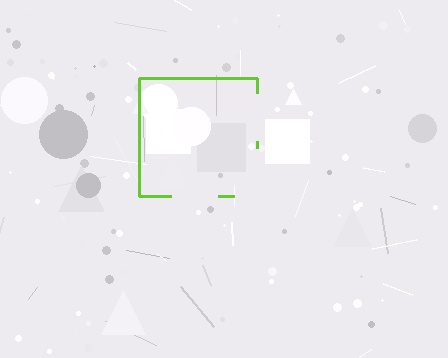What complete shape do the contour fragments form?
The contour fragments form a square.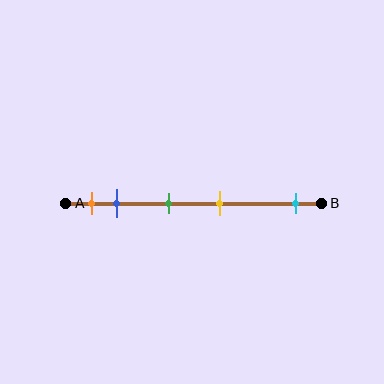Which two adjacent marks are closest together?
The orange and blue marks are the closest adjacent pair.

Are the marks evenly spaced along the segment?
No, the marks are not evenly spaced.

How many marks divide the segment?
There are 5 marks dividing the segment.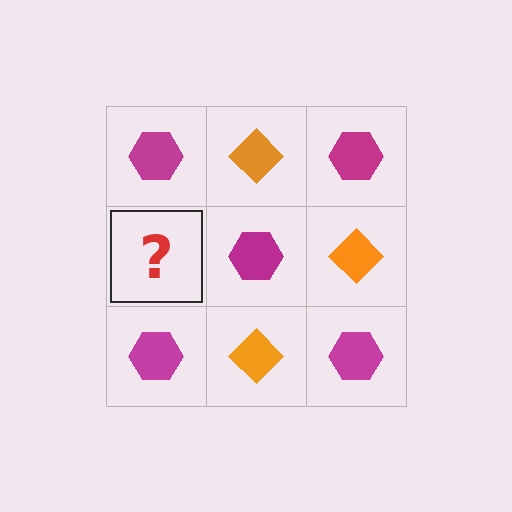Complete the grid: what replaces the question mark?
The question mark should be replaced with an orange diamond.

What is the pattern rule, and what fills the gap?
The rule is that it alternates magenta hexagon and orange diamond in a checkerboard pattern. The gap should be filled with an orange diamond.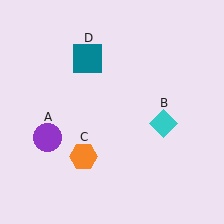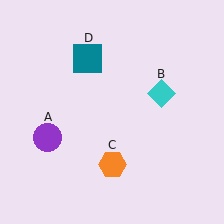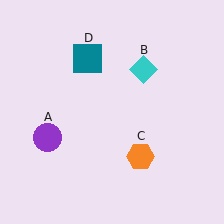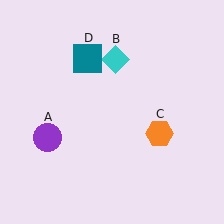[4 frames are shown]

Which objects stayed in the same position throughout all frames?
Purple circle (object A) and teal square (object D) remained stationary.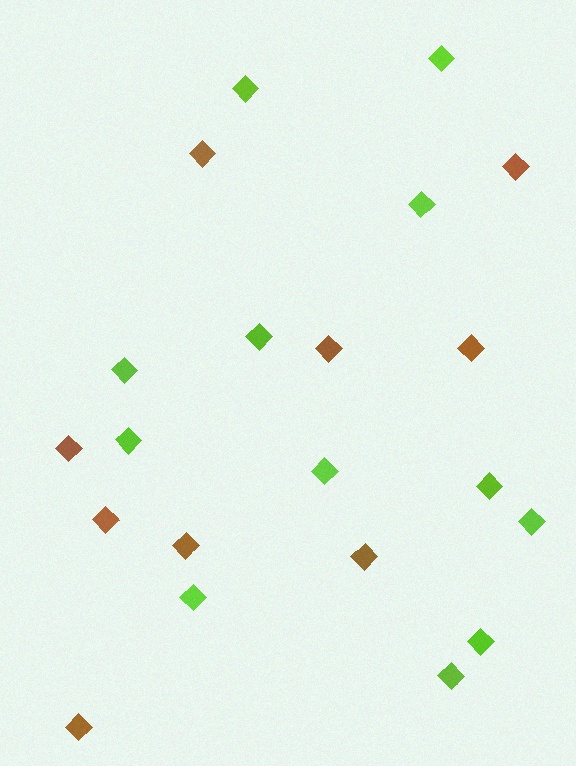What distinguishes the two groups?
There are 2 groups: one group of brown diamonds (9) and one group of lime diamonds (12).